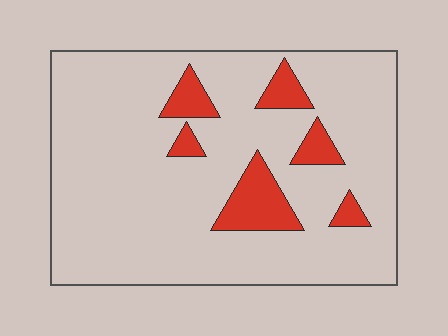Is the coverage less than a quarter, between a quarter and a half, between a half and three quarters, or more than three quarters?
Less than a quarter.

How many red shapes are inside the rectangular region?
6.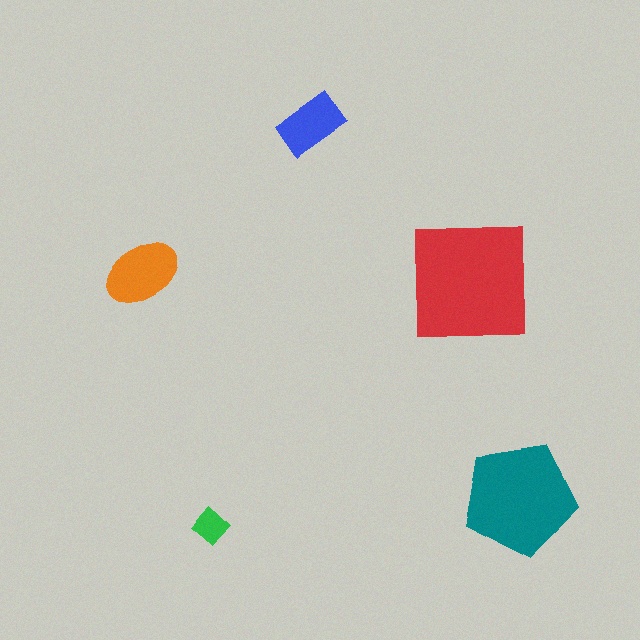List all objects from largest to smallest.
The red square, the teal pentagon, the orange ellipse, the blue rectangle, the green diamond.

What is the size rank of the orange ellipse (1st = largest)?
3rd.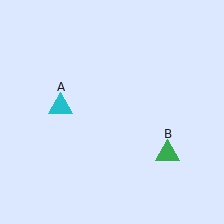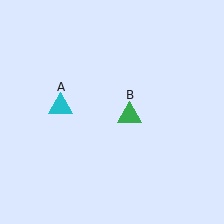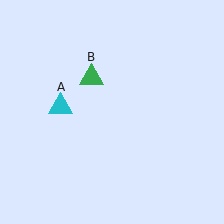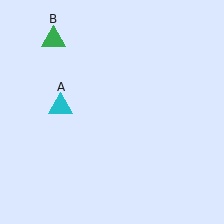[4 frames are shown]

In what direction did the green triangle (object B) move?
The green triangle (object B) moved up and to the left.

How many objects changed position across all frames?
1 object changed position: green triangle (object B).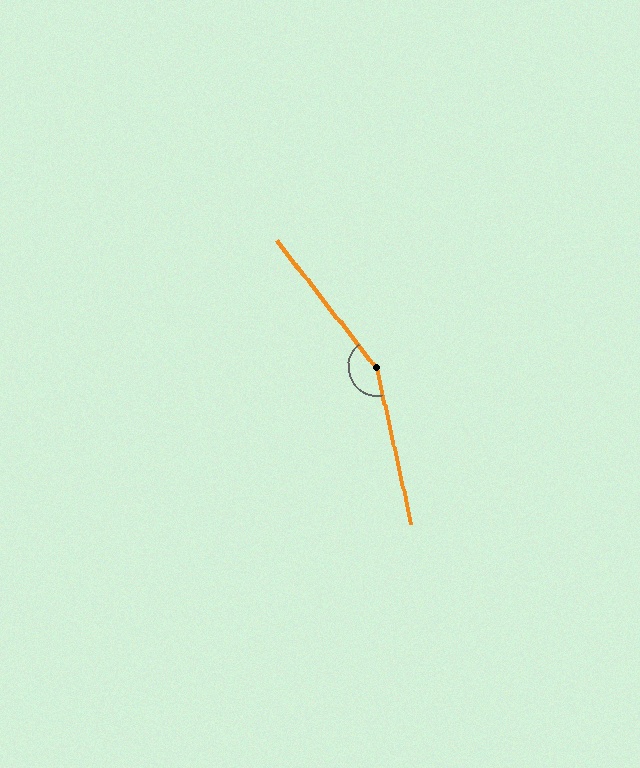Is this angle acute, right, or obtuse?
It is obtuse.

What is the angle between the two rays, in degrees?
Approximately 154 degrees.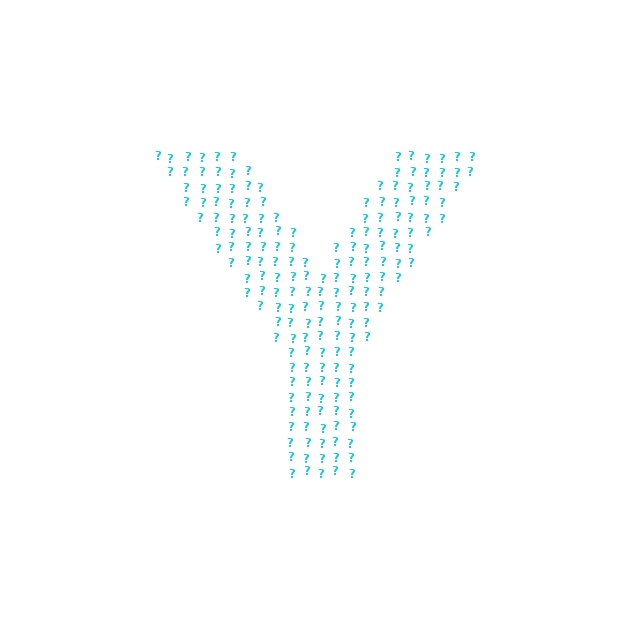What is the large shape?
The large shape is the letter Y.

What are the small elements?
The small elements are question marks.